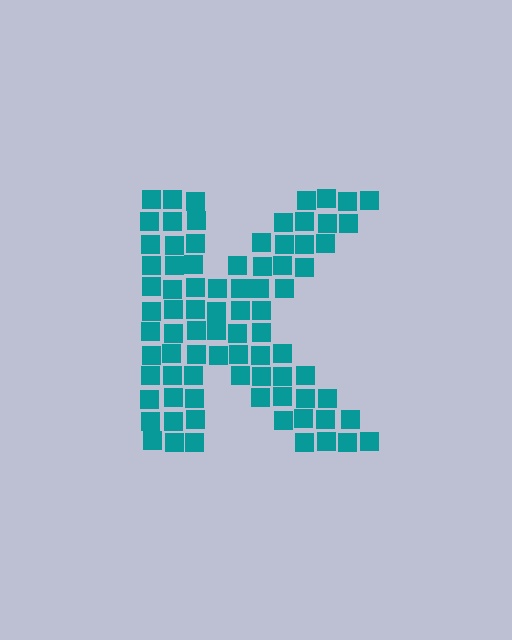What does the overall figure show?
The overall figure shows the letter K.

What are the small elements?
The small elements are squares.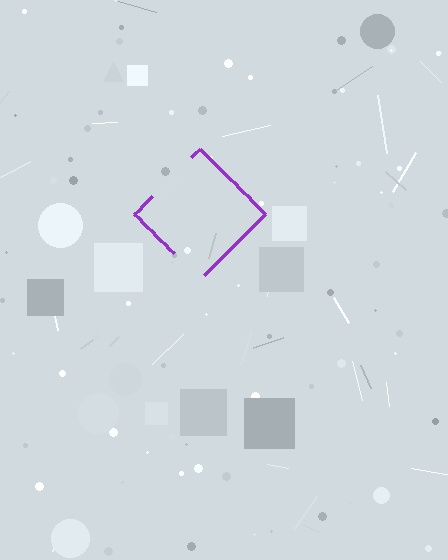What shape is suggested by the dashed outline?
The dashed outline suggests a diamond.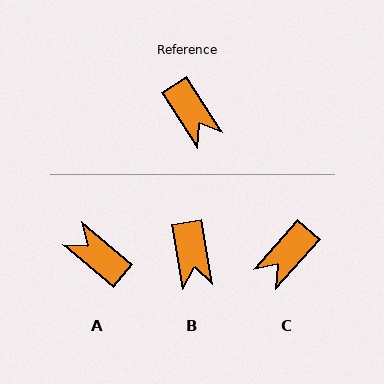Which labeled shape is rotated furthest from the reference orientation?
A, about 163 degrees away.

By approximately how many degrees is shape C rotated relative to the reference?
Approximately 75 degrees clockwise.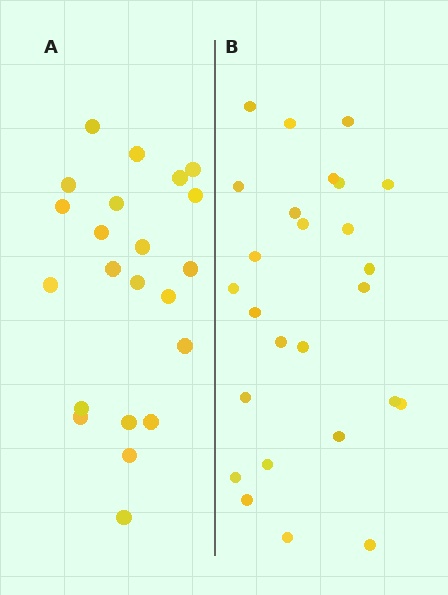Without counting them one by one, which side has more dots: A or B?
Region B (the right region) has more dots.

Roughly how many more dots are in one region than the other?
Region B has about 4 more dots than region A.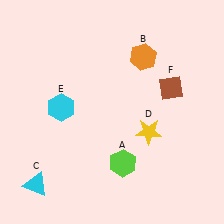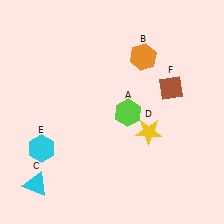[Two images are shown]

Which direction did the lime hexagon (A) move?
The lime hexagon (A) moved up.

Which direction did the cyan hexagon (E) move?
The cyan hexagon (E) moved down.